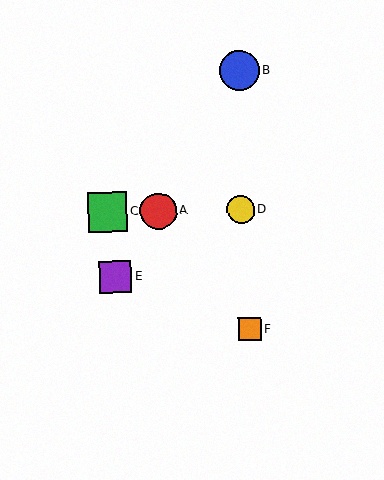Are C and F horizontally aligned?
No, C is at y≈212 and F is at y≈329.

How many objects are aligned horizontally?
3 objects (A, C, D) are aligned horizontally.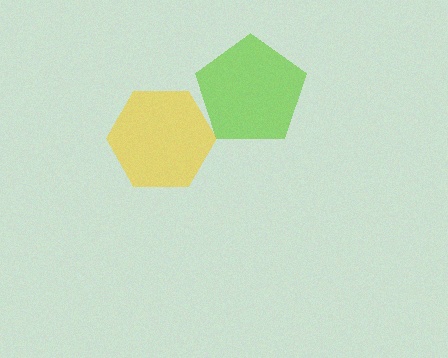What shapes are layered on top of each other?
The layered shapes are: a yellow hexagon, a lime pentagon.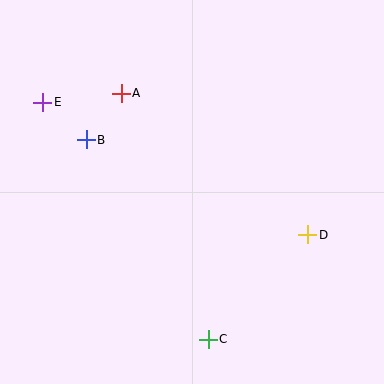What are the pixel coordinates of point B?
Point B is at (86, 140).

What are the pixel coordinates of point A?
Point A is at (121, 93).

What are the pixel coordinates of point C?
Point C is at (208, 339).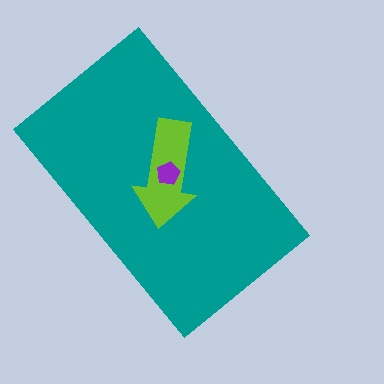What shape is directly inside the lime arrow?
The purple pentagon.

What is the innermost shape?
The purple pentagon.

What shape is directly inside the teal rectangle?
The lime arrow.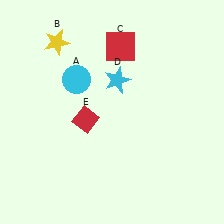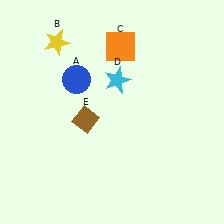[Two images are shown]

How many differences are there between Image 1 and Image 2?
There are 3 differences between the two images.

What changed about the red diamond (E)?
In Image 1, E is red. In Image 2, it changed to brown.